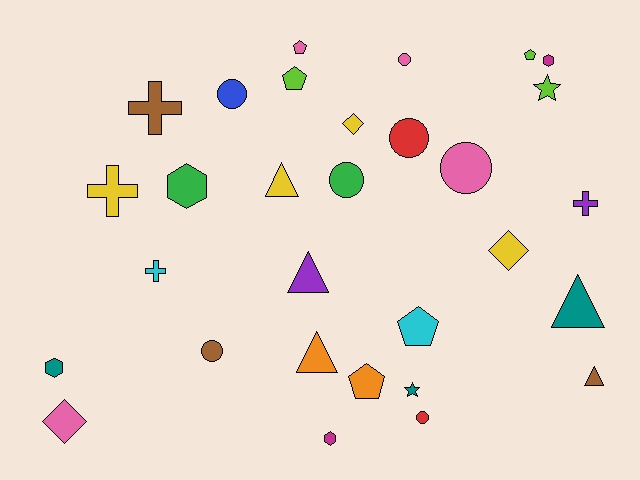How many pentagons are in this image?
There are 5 pentagons.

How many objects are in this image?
There are 30 objects.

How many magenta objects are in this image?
There are 2 magenta objects.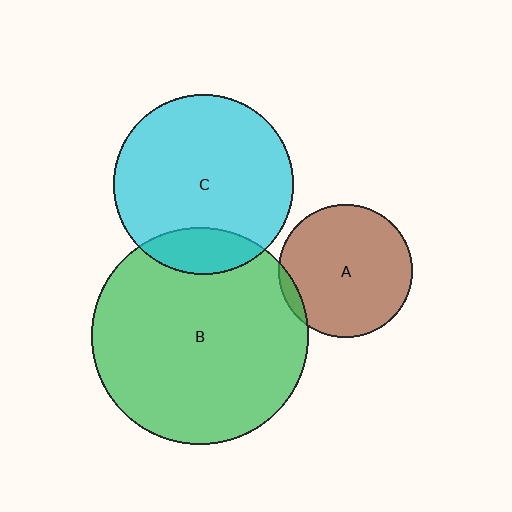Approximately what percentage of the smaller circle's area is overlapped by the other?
Approximately 5%.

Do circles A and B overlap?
Yes.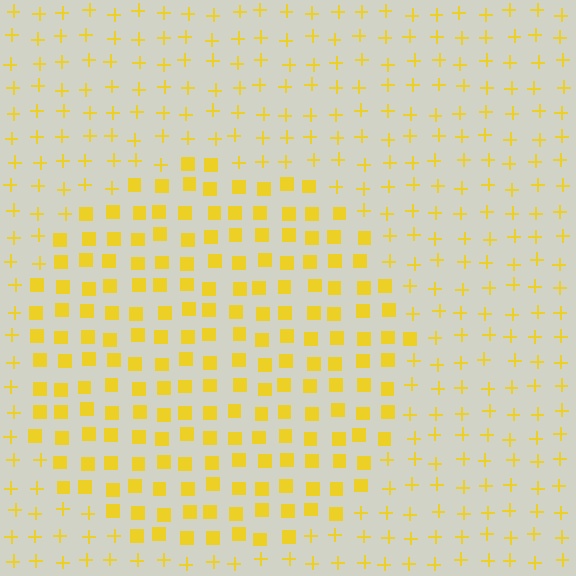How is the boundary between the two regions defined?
The boundary is defined by a change in element shape: squares inside vs. plus signs outside. All elements share the same color and spacing.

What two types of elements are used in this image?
The image uses squares inside the circle region and plus signs outside it.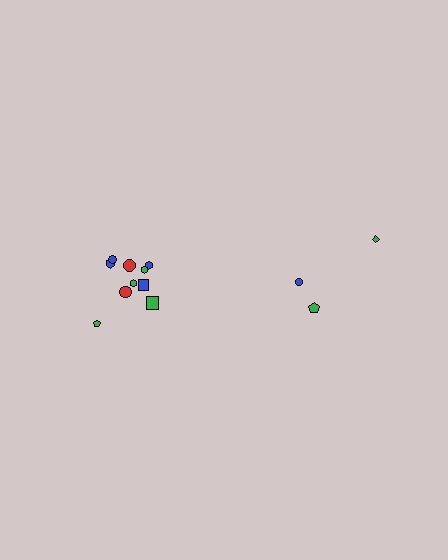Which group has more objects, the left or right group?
The left group.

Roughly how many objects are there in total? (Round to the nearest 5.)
Roughly 15 objects in total.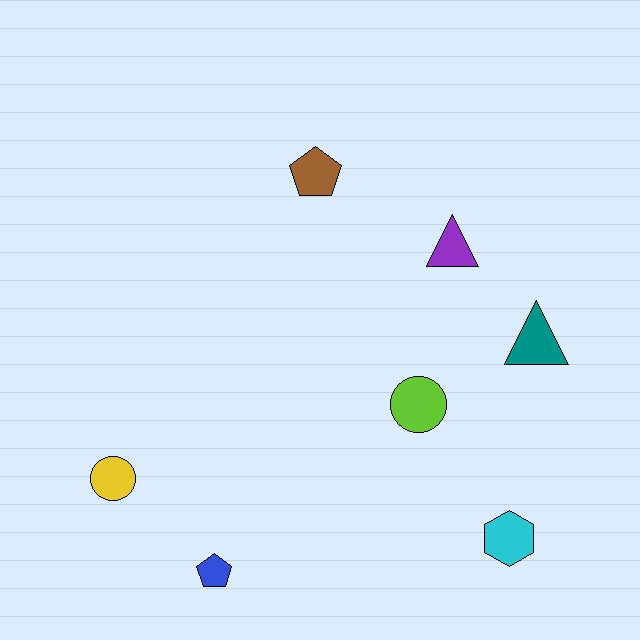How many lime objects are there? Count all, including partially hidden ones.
There is 1 lime object.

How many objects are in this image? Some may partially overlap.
There are 7 objects.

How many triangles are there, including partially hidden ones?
There are 2 triangles.